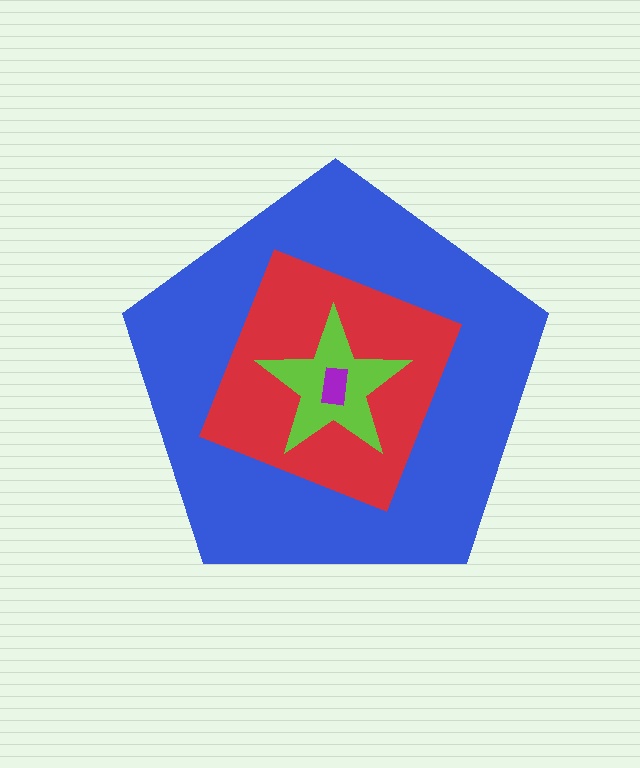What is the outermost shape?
The blue pentagon.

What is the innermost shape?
The purple rectangle.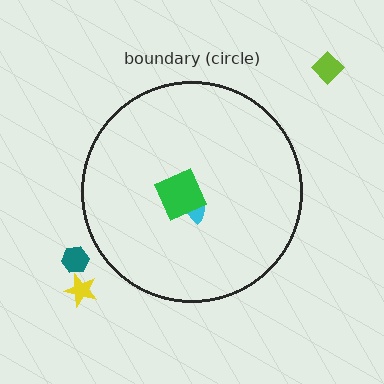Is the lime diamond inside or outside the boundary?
Outside.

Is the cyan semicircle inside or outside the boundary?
Inside.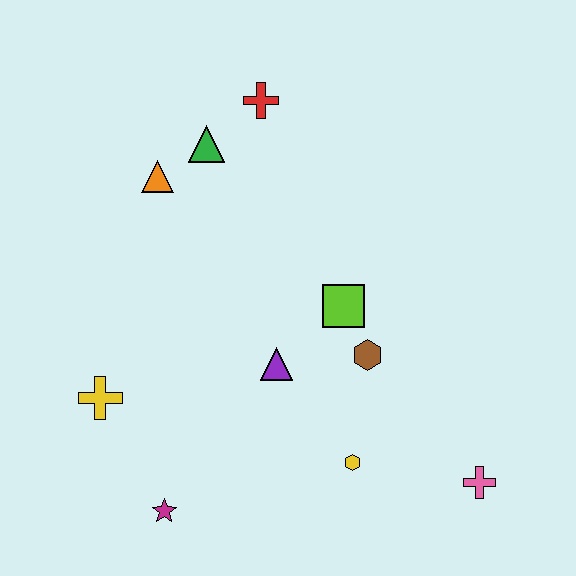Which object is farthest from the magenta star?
The red cross is farthest from the magenta star.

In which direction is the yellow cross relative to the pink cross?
The yellow cross is to the left of the pink cross.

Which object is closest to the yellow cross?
The magenta star is closest to the yellow cross.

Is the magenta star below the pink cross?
Yes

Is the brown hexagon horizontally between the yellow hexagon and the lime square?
No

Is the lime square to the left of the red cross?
No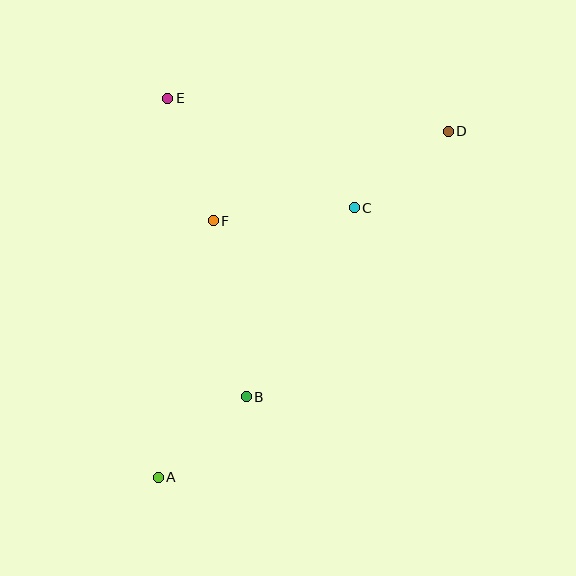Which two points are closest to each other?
Points A and B are closest to each other.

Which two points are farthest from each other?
Points A and D are farthest from each other.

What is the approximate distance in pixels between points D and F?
The distance between D and F is approximately 251 pixels.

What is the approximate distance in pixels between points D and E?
The distance between D and E is approximately 282 pixels.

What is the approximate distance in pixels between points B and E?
The distance between B and E is approximately 308 pixels.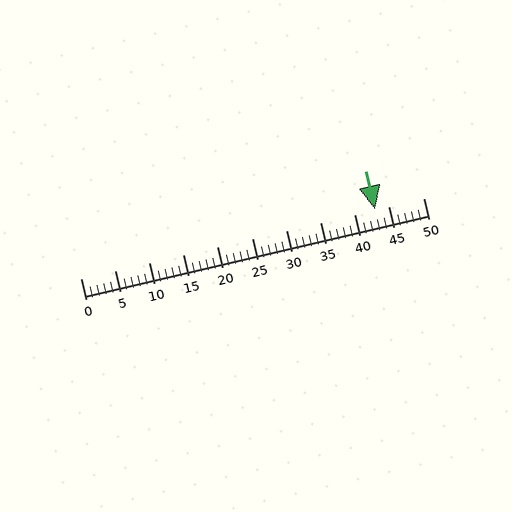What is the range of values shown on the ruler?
The ruler shows values from 0 to 50.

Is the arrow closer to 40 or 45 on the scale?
The arrow is closer to 45.